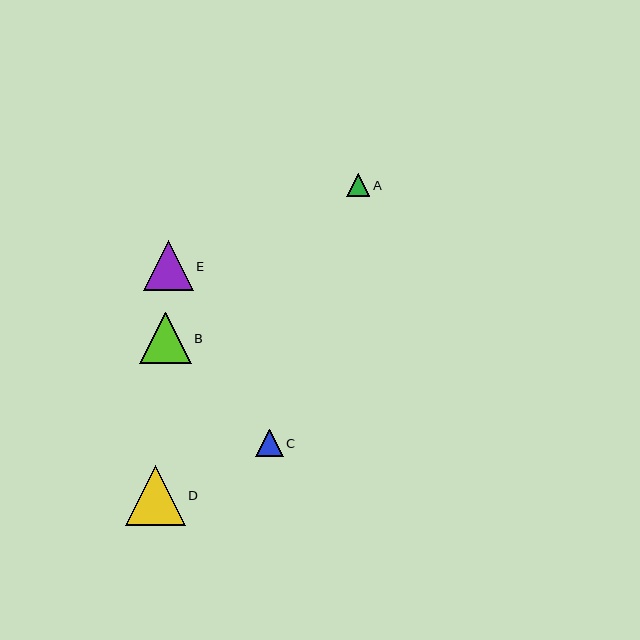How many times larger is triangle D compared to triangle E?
Triangle D is approximately 1.2 times the size of triangle E.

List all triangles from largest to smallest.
From largest to smallest: D, B, E, C, A.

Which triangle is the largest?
Triangle D is the largest with a size of approximately 60 pixels.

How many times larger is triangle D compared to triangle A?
Triangle D is approximately 2.6 times the size of triangle A.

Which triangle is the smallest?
Triangle A is the smallest with a size of approximately 23 pixels.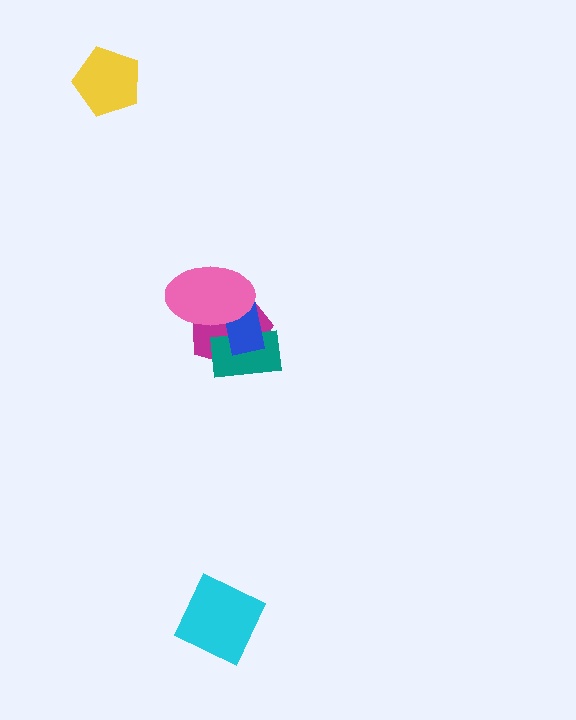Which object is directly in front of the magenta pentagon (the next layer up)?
The teal rectangle is directly in front of the magenta pentagon.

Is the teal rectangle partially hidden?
Yes, it is partially covered by another shape.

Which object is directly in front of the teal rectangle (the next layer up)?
The blue rectangle is directly in front of the teal rectangle.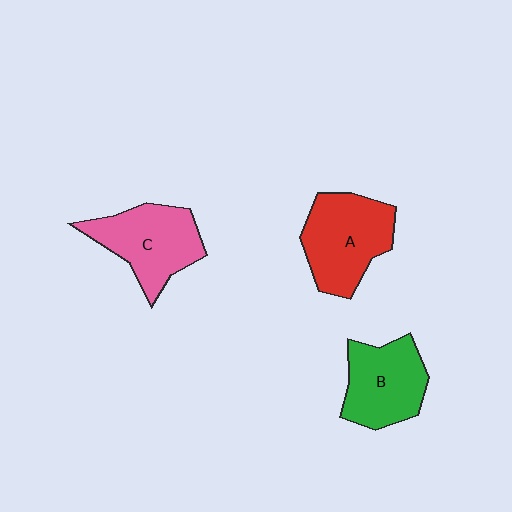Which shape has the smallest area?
Shape B (green).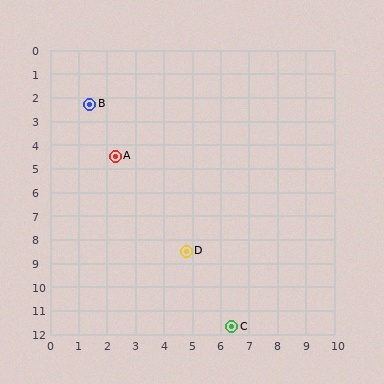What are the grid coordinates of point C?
Point C is at approximately (6.4, 11.7).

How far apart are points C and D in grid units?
Points C and D are about 3.6 grid units apart.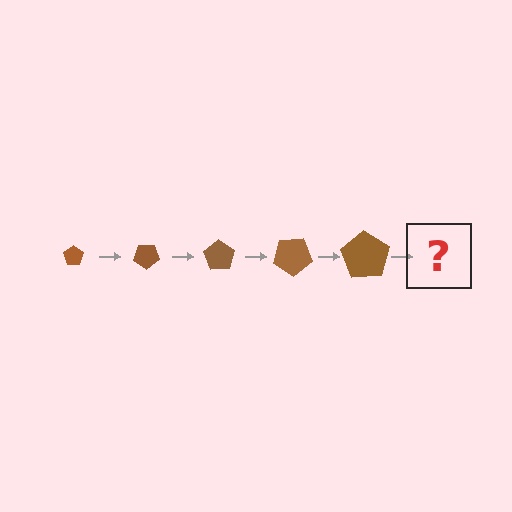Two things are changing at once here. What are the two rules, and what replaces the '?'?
The two rules are that the pentagon grows larger each step and it rotates 35 degrees each step. The '?' should be a pentagon, larger than the previous one and rotated 175 degrees from the start.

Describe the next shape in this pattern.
It should be a pentagon, larger than the previous one and rotated 175 degrees from the start.